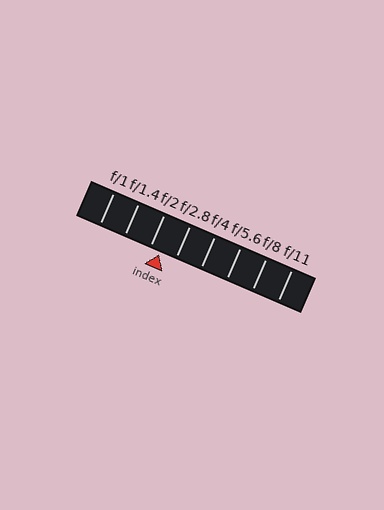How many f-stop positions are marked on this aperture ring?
There are 8 f-stop positions marked.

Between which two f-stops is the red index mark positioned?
The index mark is between f/2 and f/2.8.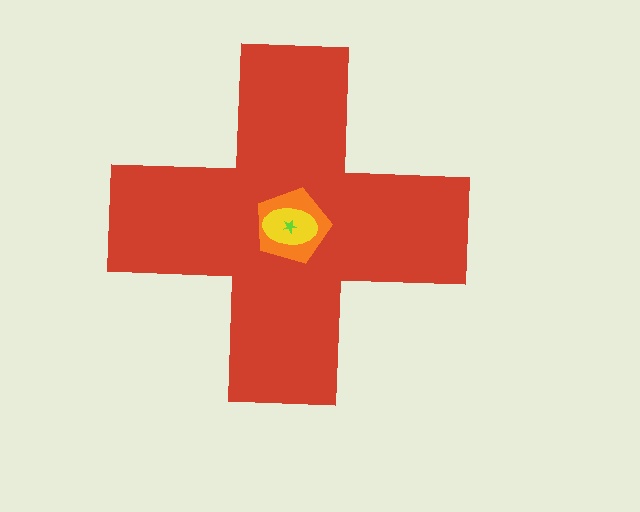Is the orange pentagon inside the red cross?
Yes.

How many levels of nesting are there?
4.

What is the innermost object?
The lime star.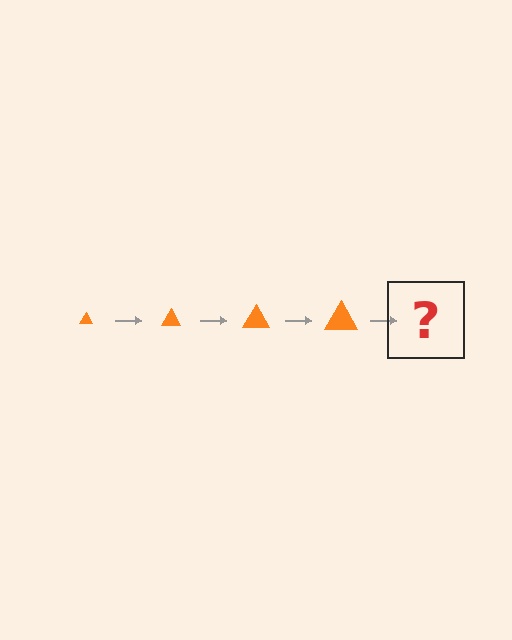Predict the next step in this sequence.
The next step is an orange triangle, larger than the previous one.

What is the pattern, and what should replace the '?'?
The pattern is that the triangle gets progressively larger each step. The '?' should be an orange triangle, larger than the previous one.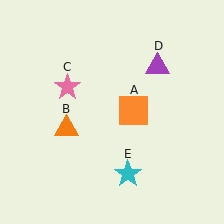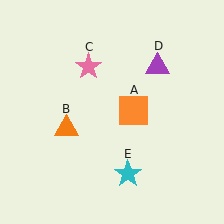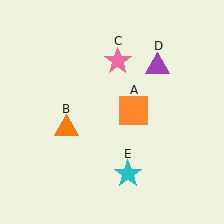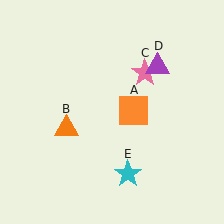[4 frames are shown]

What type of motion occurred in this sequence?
The pink star (object C) rotated clockwise around the center of the scene.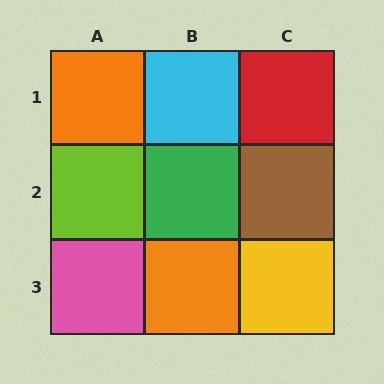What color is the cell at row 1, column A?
Orange.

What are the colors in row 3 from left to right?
Pink, orange, yellow.